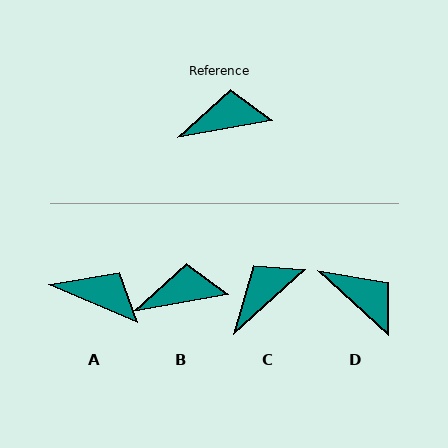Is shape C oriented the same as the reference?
No, it is off by about 32 degrees.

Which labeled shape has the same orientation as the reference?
B.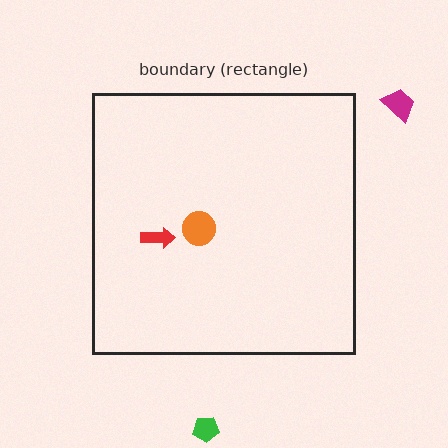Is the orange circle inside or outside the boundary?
Inside.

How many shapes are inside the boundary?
2 inside, 2 outside.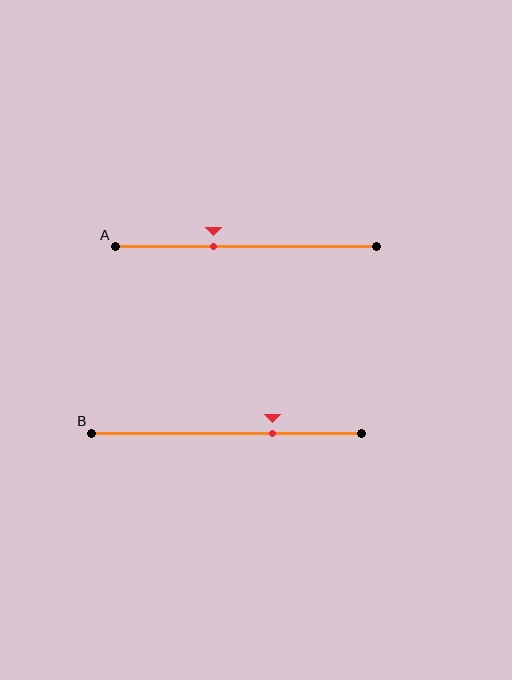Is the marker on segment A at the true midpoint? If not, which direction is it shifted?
No, the marker on segment A is shifted to the left by about 13% of the segment length.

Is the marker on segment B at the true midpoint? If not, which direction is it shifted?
No, the marker on segment B is shifted to the right by about 17% of the segment length.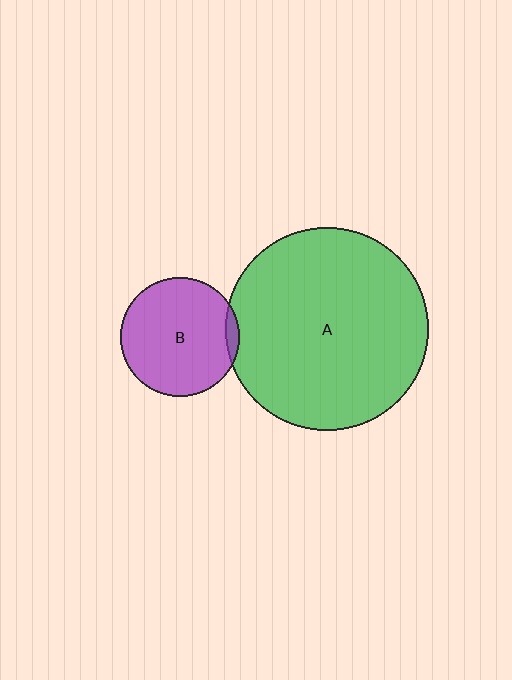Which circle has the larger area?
Circle A (green).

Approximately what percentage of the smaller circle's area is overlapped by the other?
Approximately 5%.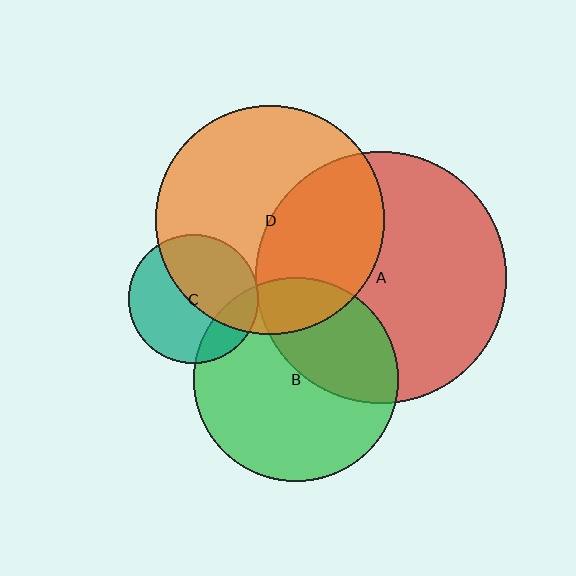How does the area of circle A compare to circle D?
Approximately 1.2 times.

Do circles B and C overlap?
Yes.